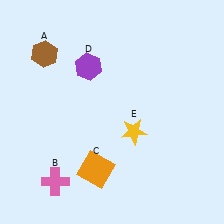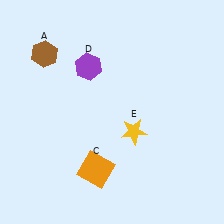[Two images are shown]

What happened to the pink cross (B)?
The pink cross (B) was removed in Image 2. It was in the bottom-left area of Image 1.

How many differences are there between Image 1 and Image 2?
There is 1 difference between the two images.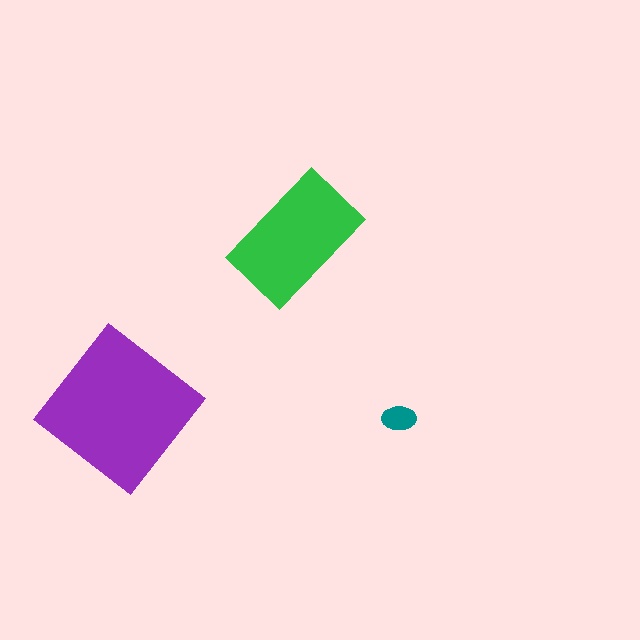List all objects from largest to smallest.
The purple diamond, the green rectangle, the teal ellipse.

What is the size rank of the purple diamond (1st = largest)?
1st.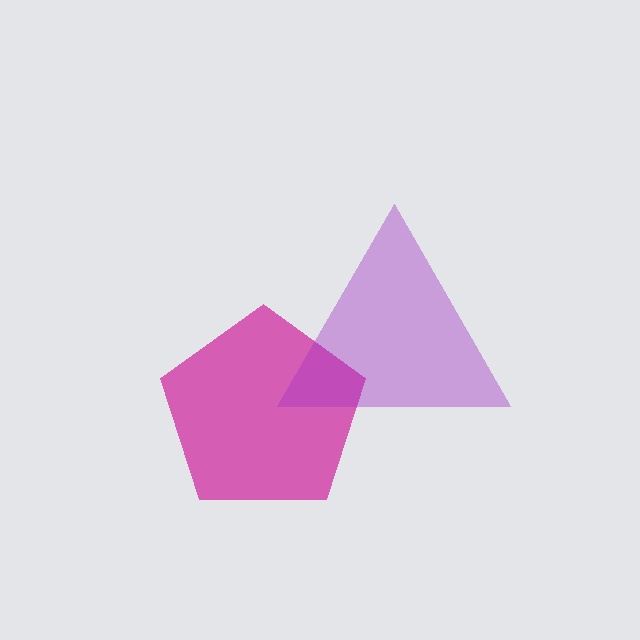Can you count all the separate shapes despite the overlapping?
Yes, there are 2 separate shapes.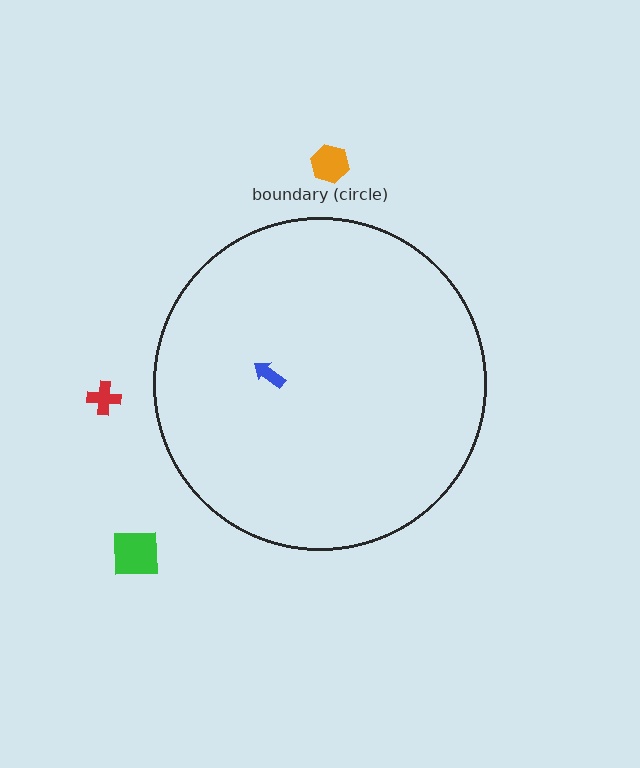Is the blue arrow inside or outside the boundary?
Inside.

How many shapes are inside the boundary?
1 inside, 3 outside.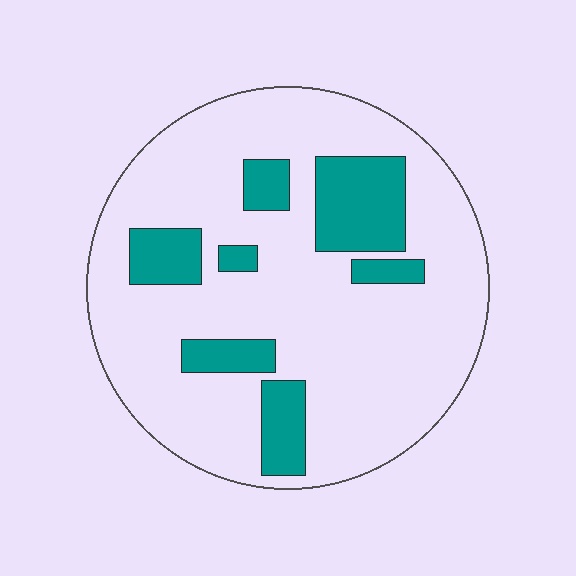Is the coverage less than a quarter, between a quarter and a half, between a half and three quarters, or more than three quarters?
Less than a quarter.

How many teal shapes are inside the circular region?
7.